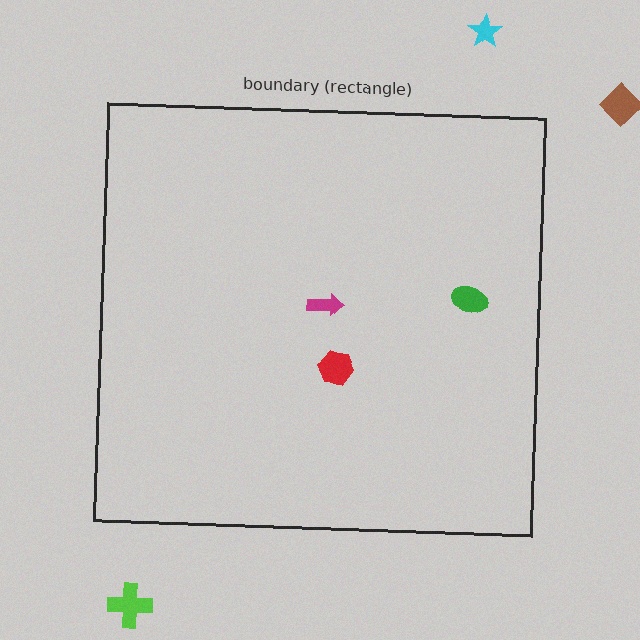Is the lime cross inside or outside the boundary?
Outside.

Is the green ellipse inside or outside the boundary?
Inside.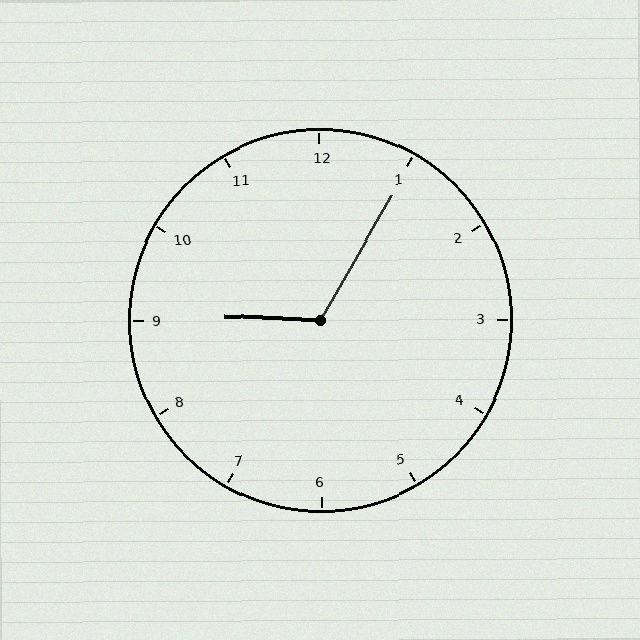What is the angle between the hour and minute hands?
Approximately 118 degrees.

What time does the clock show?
9:05.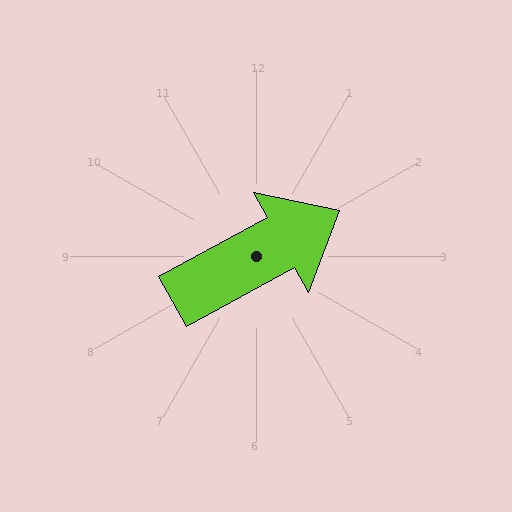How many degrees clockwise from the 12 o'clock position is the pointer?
Approximately 61 degrees.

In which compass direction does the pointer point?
Northeast.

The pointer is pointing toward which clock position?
Roughly 2 o'clock.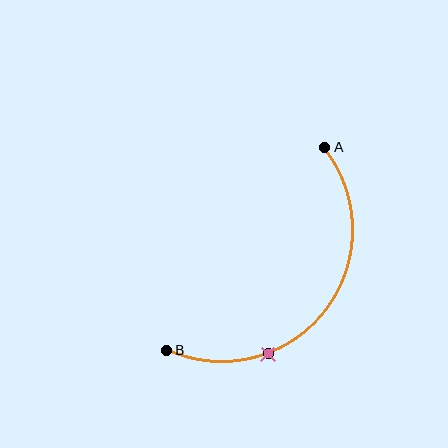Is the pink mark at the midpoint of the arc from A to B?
No. The pink mark lies on the arc but is closer to endpoint B. The arc midpoint would be at the point on the curve equidistant along the arc from both A and B.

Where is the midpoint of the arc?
The arc midpoint is the point on the curve farthest from the straight line joining A and B. It sits below and to the right of that line.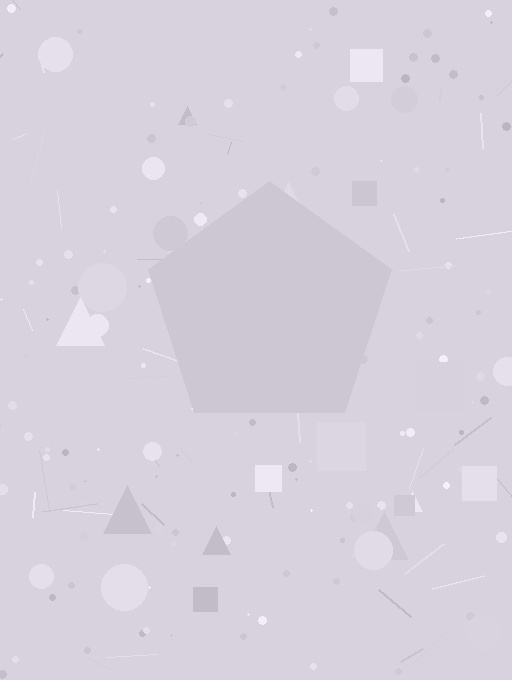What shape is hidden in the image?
A pentagon is hidden in the image.